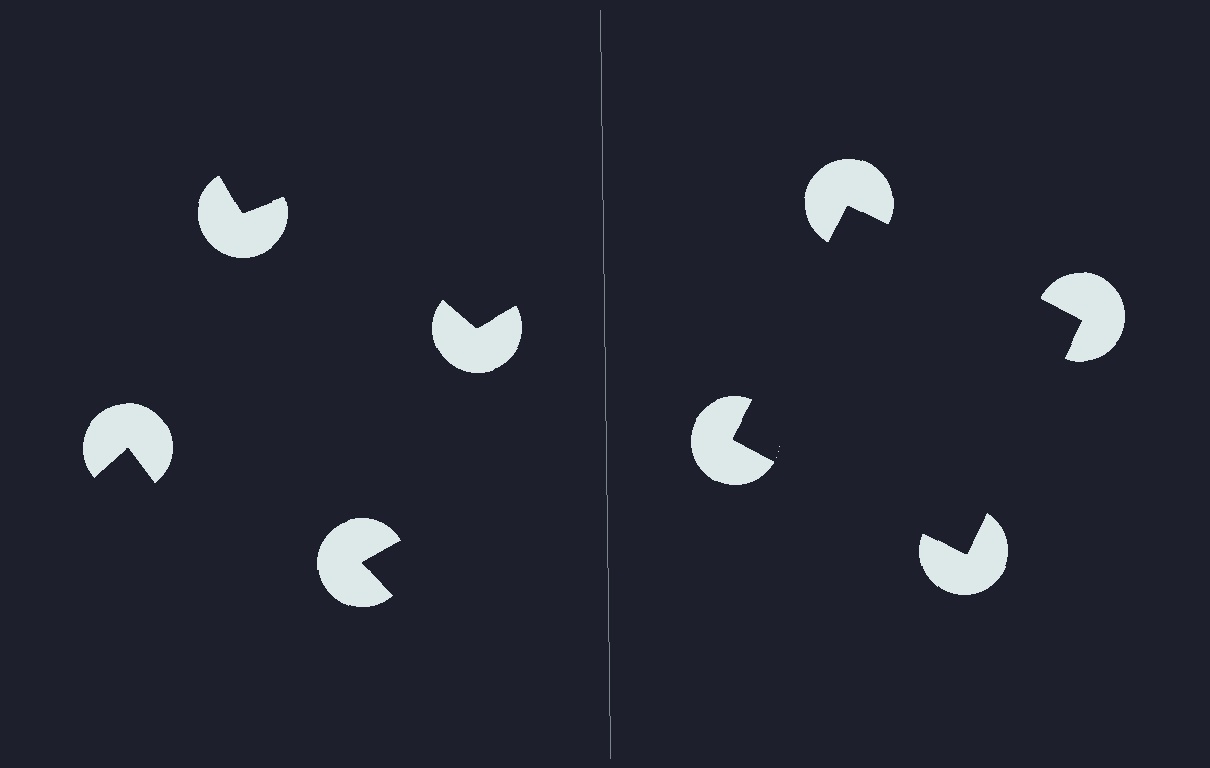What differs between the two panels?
The pac-man discs are positioned identically on both sides; only the wedge orientations differ. On the right they align to a square; on the left they are misaligned.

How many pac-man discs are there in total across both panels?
8 — 4 on each side.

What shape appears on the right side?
An illusory square.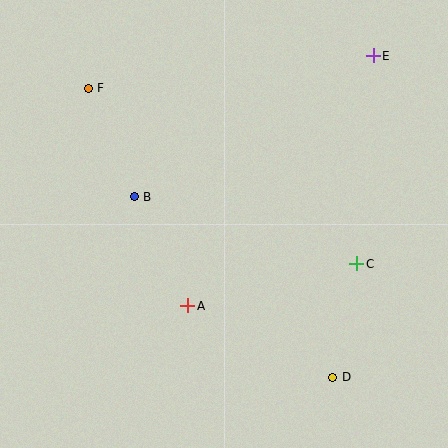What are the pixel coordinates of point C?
Point C is at (357, 264).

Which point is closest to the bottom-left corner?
Point A is closest to the bottom-left corner.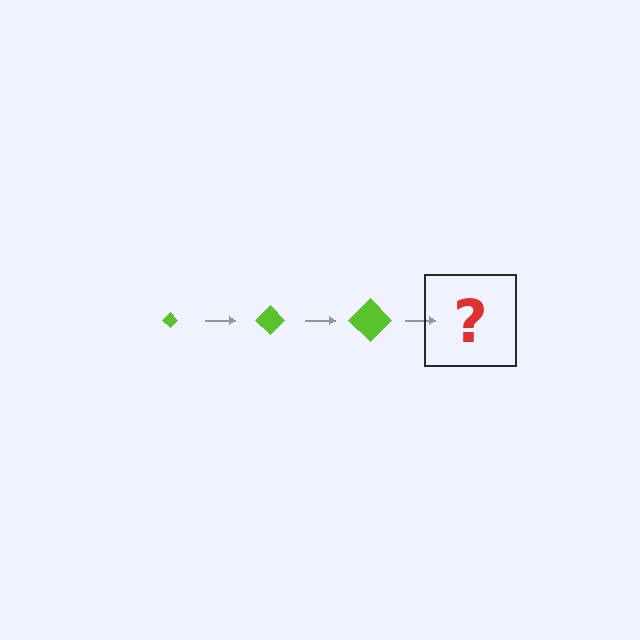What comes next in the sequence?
The next element should be a lime diamond, larger than the previous one.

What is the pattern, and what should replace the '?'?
The pattern is that the diamond gets progressively larger each step. The '?' should be a lime diamond, larger than the previous one.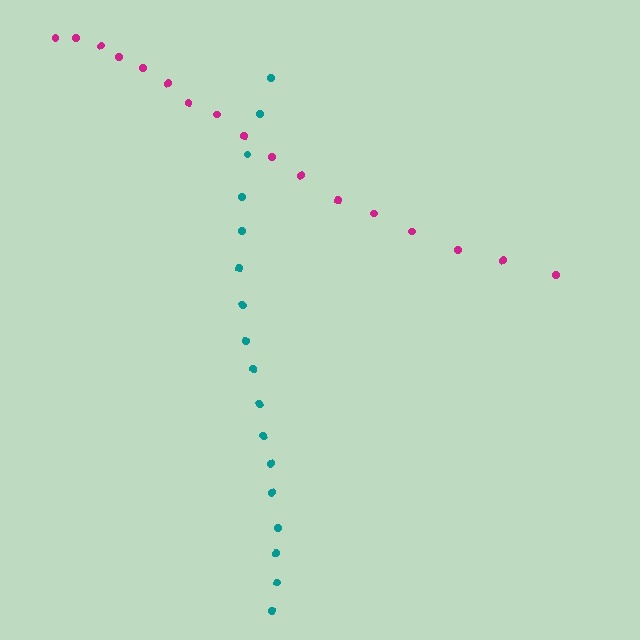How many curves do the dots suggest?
There are 2 distinct paths.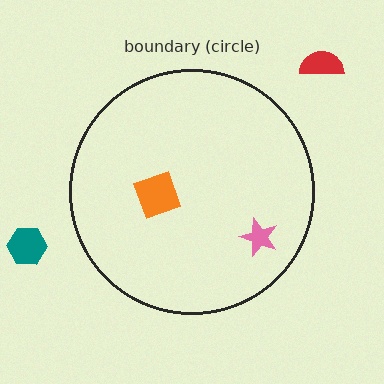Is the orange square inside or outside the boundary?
Inside.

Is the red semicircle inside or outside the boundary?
Outside.